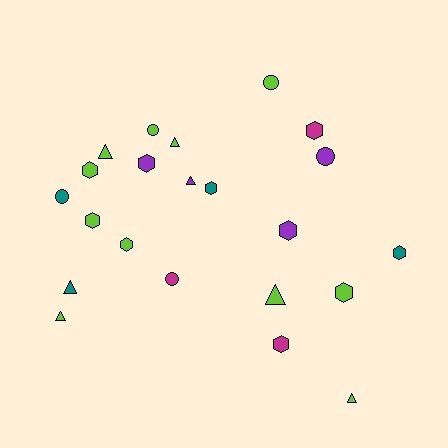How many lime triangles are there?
There are 5 lime triangles.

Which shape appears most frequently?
Hexagon, with 10 objects.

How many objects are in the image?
There are 22 objects.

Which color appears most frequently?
Lime, with 11 objects.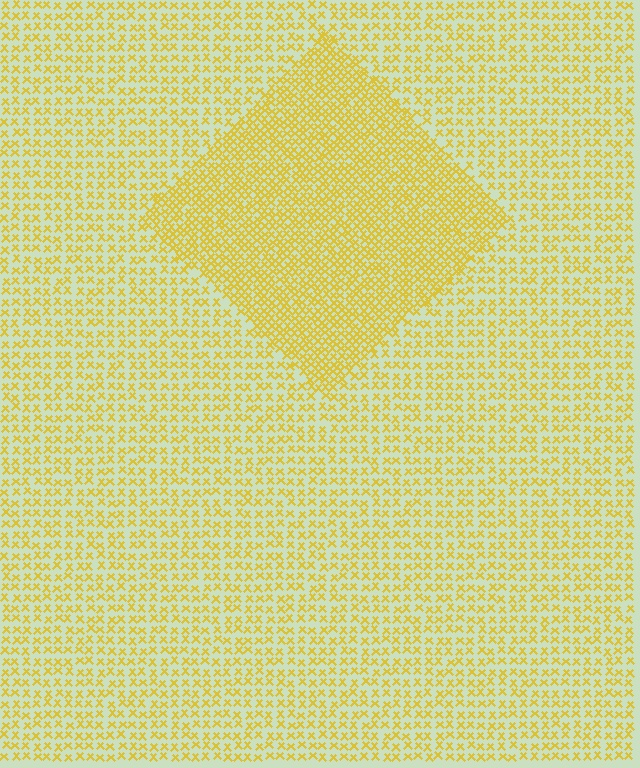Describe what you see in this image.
The image contains small yellow elements arranged at two different densities. A diamond-shaped region is visible where the elements are more densely packed than the surrounding area.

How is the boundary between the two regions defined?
The boundary is defined by a change in element density (approximately 1.9x ratio). All elements are the same color, size, and shape.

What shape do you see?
I see a diamond.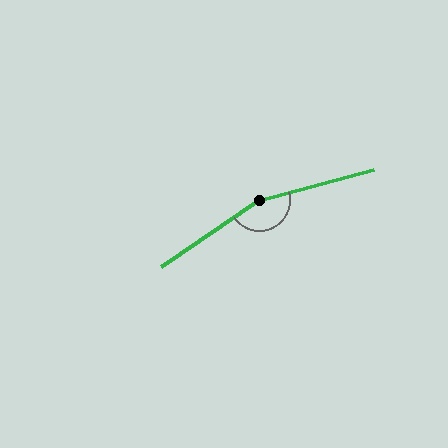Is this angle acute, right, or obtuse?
It is obtuse.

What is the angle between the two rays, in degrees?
Approximately 160 degrees.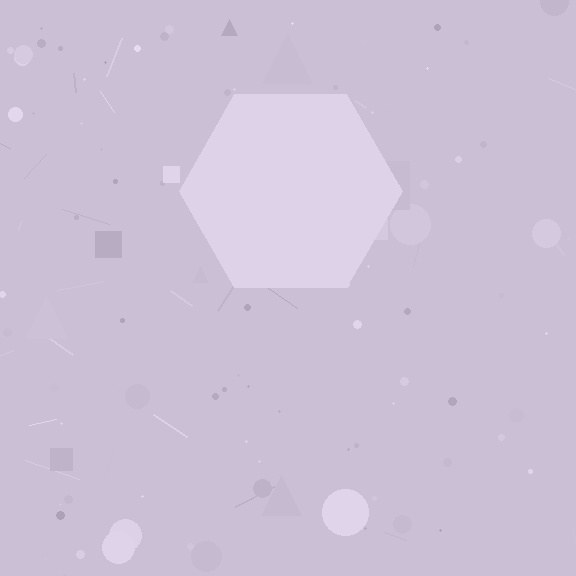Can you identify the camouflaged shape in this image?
The camouflaged shape is a hexagon.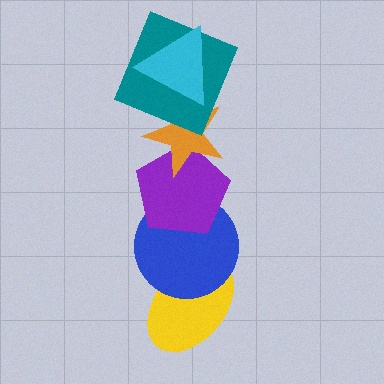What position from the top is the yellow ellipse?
The yellow ellipse is 6th from the top.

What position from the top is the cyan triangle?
The cyan triangle is 1st from the top.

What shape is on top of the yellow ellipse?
The blue circle is on top of the yellow ellipse.